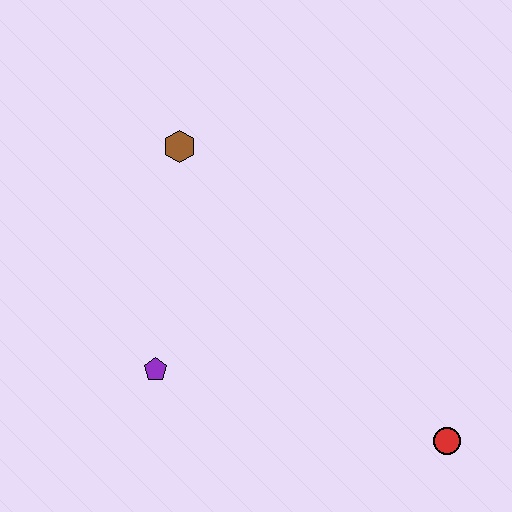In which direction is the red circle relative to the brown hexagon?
The red circle is below the brown hexagon.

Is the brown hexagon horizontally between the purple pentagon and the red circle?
Yes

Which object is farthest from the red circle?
The brown hexagon is farthest from the red circle.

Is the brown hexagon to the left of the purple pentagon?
No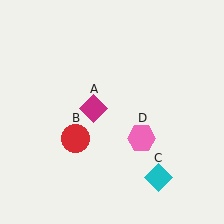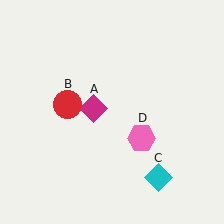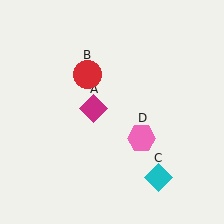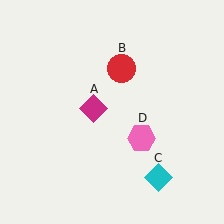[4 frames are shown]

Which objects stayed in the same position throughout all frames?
Magenta diamond (object A) and cyan diamond (object C) and pink hexagon (object D) remained stationary.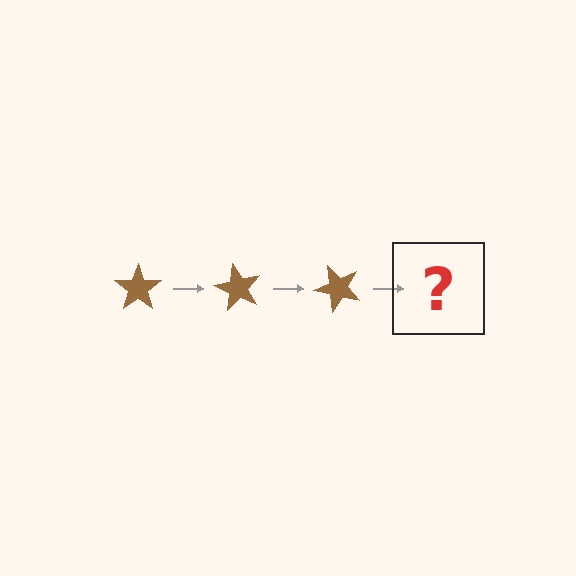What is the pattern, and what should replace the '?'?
The pattern is that the star rotates 60 degrees each step. The '?' should be a brown star rotated 180 degrees.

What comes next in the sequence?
The next element should be a brown star rotated 180 degrees.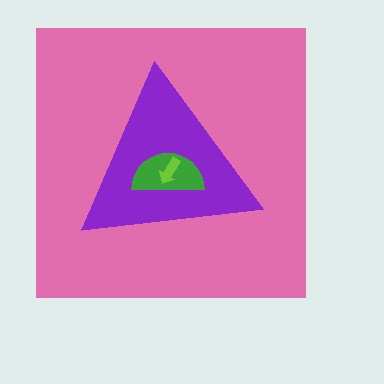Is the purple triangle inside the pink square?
Yes.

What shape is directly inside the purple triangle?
The green semicircle.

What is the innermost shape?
The lime arrow.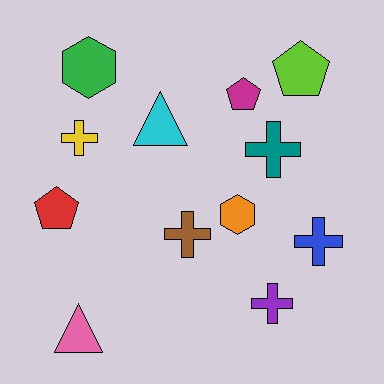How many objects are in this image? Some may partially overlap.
There are 12 objects.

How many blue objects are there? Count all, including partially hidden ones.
There is 1 blue object.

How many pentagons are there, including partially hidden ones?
There are 3 pentagons.